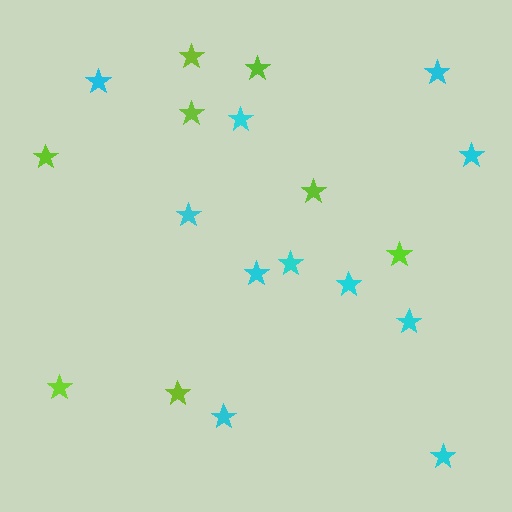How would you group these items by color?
There are 2 groups: one group of cyan stars (11) and one group of lime stars (8).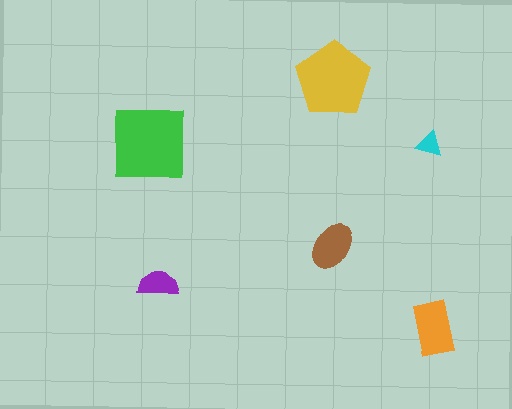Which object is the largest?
The green square.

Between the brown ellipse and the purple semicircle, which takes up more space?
The brown ellipse.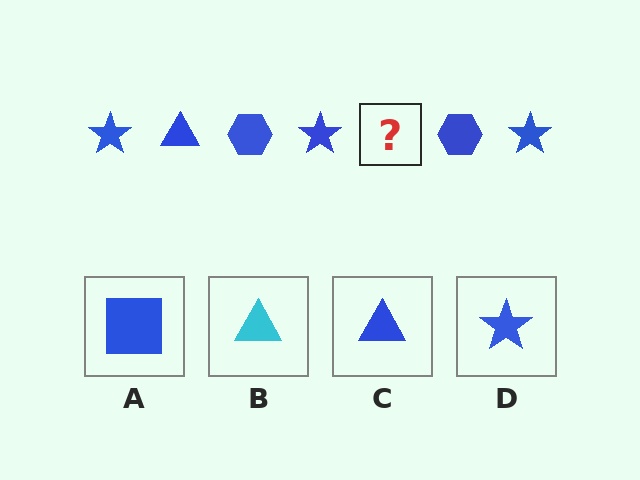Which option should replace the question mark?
Option C.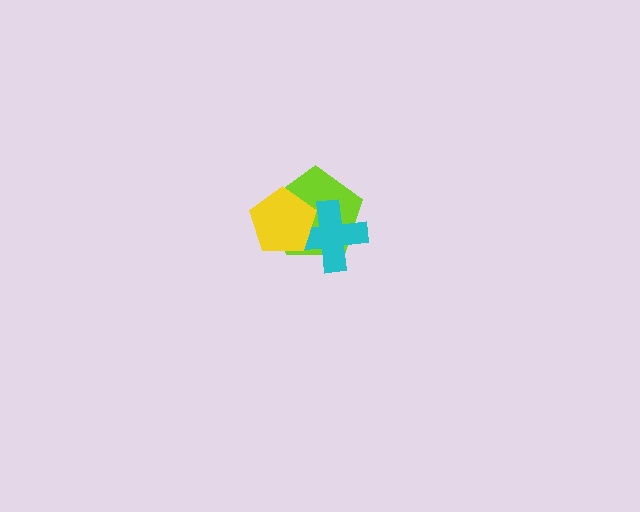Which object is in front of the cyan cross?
The yellow pentagon is in front of the cyan cross.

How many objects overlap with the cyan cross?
2 objects overlap with the cyan cross.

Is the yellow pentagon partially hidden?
No, no other shape covers it.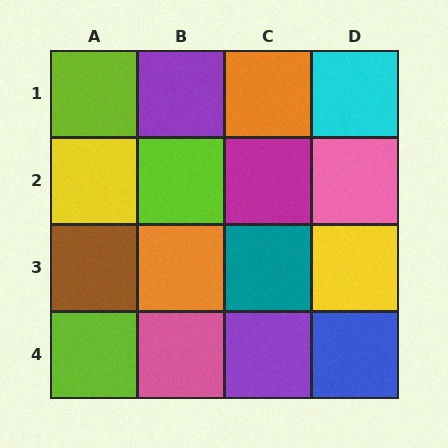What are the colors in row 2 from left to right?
Yellow, lime, magenta, pink.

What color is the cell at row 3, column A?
Brown.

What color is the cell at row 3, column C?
Teal.